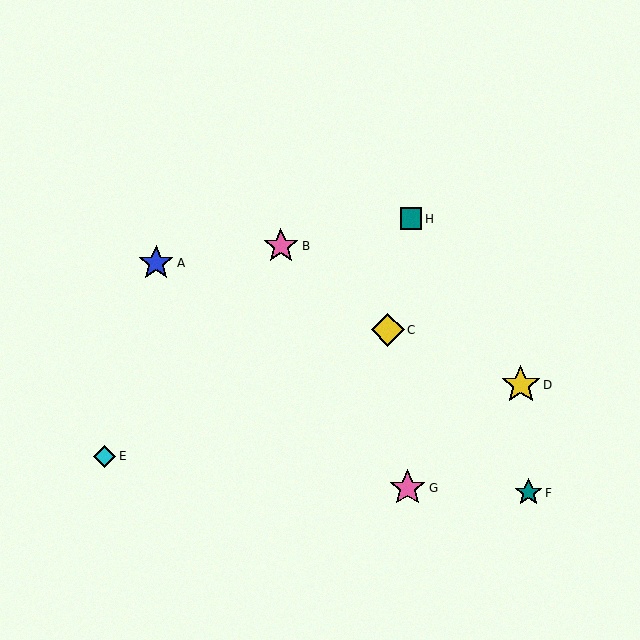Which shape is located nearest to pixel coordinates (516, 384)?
The yellow star (labeled D) at (521, 385) is nearest to that location.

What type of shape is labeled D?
Shape D is a yellow star.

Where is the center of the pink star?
The center of the pink star is at (408, 488).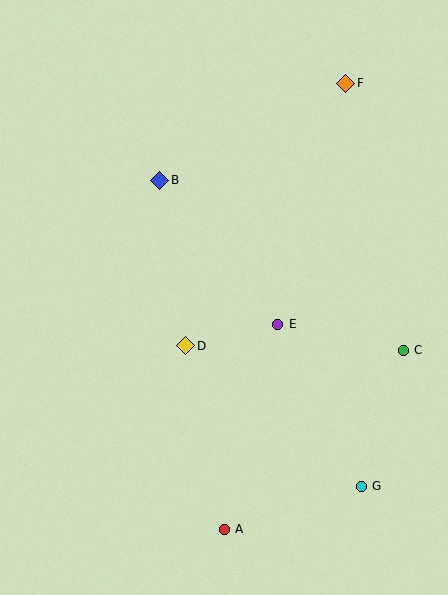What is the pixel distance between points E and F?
The distance between E and F is 250 pixels.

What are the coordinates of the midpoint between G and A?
The midpoint between G and A is at (293, 508).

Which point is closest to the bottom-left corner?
Point A is closest to the bottom-left corner.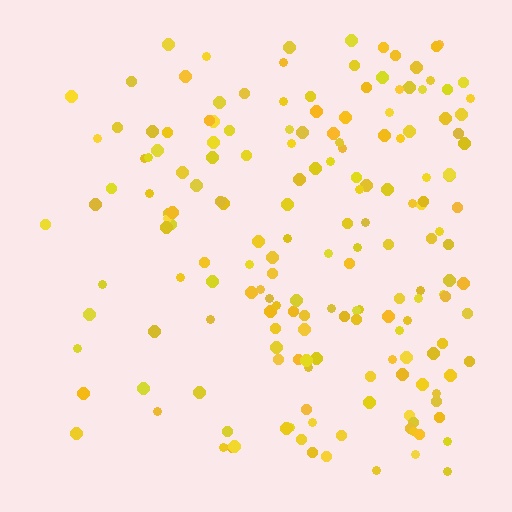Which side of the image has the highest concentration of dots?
The right.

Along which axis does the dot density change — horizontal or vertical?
Horizontal.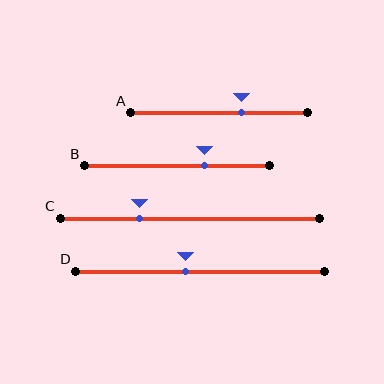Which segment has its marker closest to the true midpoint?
Segment D has its marker closest to the true midpoint.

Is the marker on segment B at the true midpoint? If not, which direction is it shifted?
No, the marker on segment B is shifted to the right by about 15% of the segment length.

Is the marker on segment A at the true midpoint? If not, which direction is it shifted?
No, the marker on segment A is shifted to the right by about 13% of the segment length.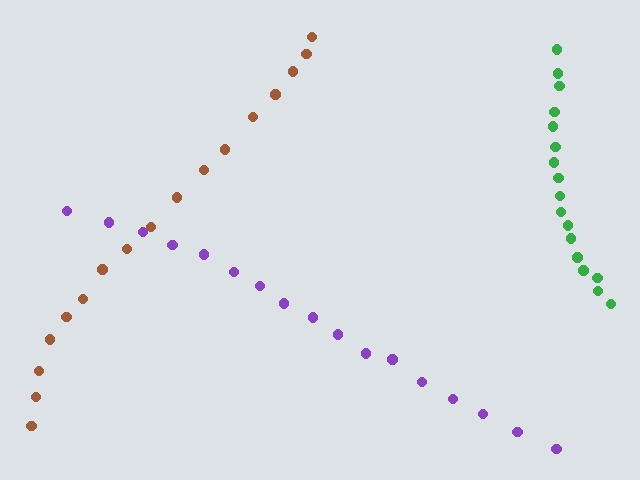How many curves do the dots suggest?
There are 3 distinct paths.